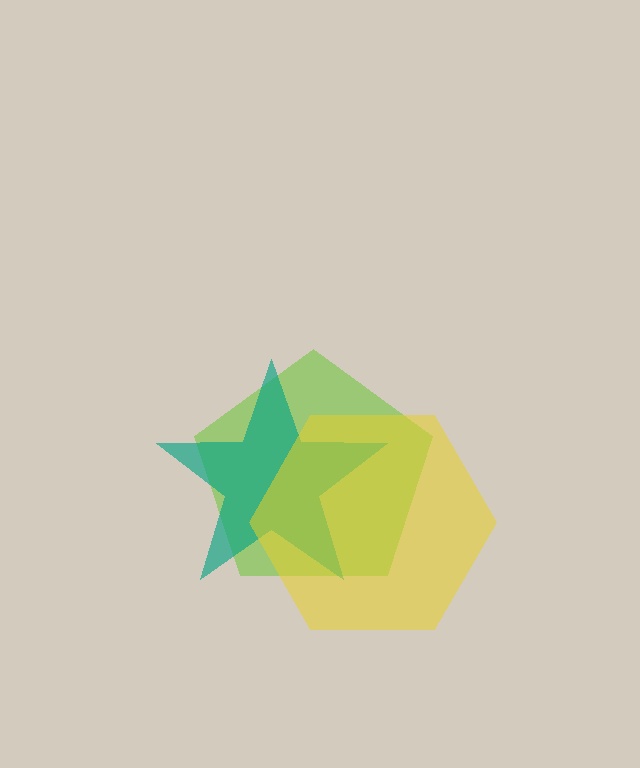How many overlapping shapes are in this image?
There are 3 overlapping shapes in the image.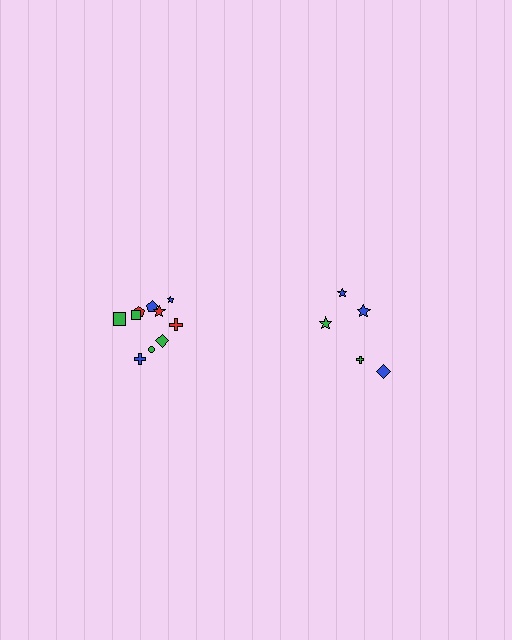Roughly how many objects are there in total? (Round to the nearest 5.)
Roughly 15 objects in total.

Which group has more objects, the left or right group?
The left group.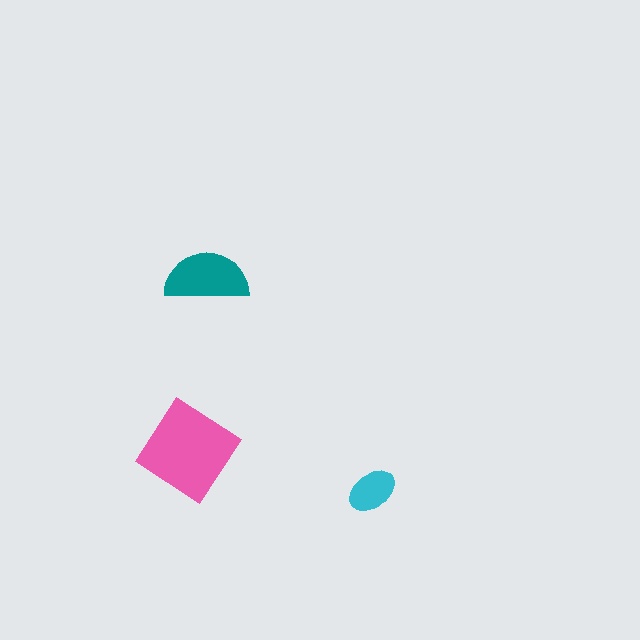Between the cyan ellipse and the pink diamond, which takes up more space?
The pink diamond.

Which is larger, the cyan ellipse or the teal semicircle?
The teal semicircle.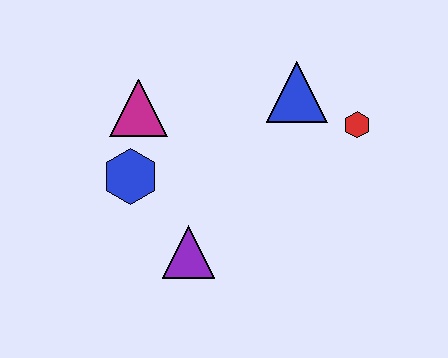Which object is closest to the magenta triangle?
The blue hexagon is closest to the magenta triangle.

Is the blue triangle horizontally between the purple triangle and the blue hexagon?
No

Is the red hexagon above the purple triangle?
Yes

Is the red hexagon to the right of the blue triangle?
Yes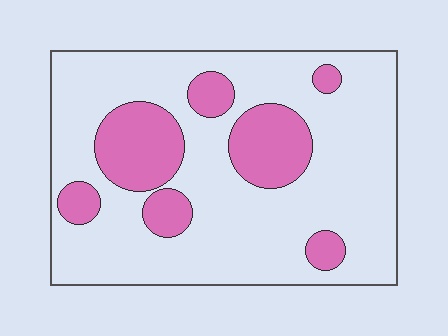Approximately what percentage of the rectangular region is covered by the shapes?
Approximately 25%.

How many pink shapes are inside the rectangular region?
7.